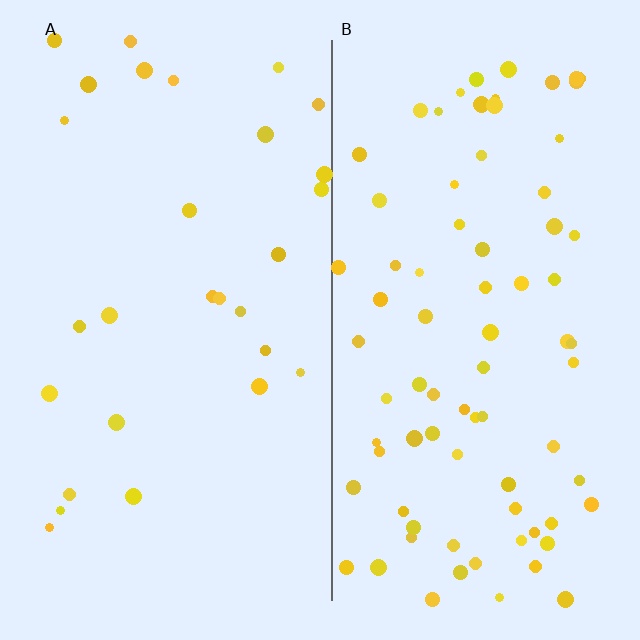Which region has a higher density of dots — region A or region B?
B (the right).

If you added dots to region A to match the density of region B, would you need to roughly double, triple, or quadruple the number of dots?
Approximately triple.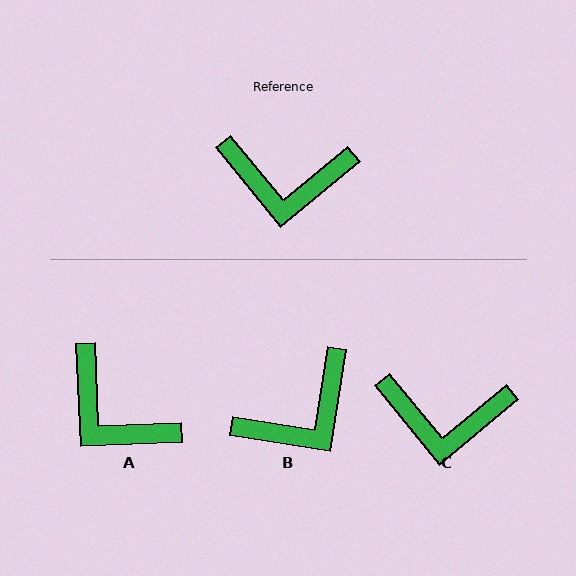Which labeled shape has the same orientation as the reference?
C.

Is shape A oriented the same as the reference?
No, it is off by about 37 degrees.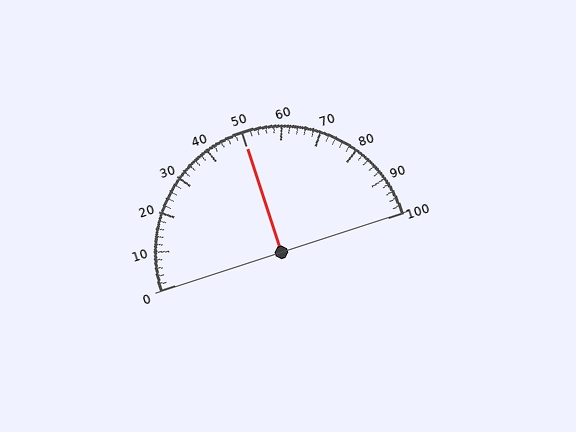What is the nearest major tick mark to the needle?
The nearest major tick mark is 50.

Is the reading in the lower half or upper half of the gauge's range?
The reading is in the upper half of the range (0 to 100).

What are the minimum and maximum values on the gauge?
The gauge ranges from 0 to 100.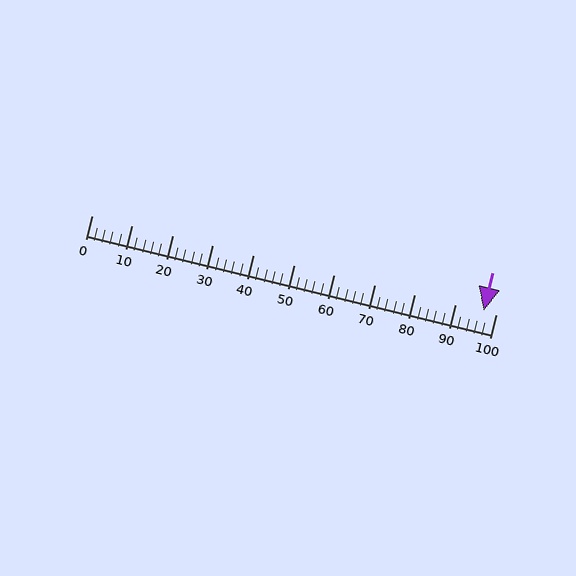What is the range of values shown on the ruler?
The ruler shows values from 0 to 100.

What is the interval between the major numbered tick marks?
The major tick marks are spaced 10 units apart.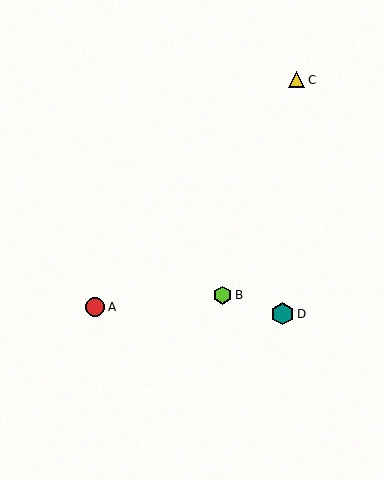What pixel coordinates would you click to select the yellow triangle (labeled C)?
Click at (297, 80) to select the yellow triangle C.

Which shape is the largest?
The teal hexagon (labeled D) is the largest.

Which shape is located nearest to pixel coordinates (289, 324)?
The teal hexagon (labeled D) at (282, 314) is nearest to that location.